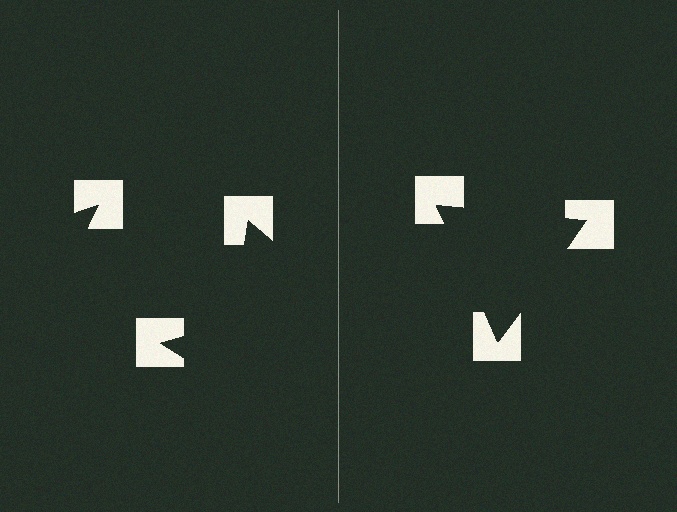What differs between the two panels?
The notched squares are positioned identically on both sides; only the wedge orientations differ. On the right they align to a triangle; on the left they are misaligned.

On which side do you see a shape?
An illusory triangle appears on the right side. On the left side the wedge cuts are rotated, so no coherent shape forms.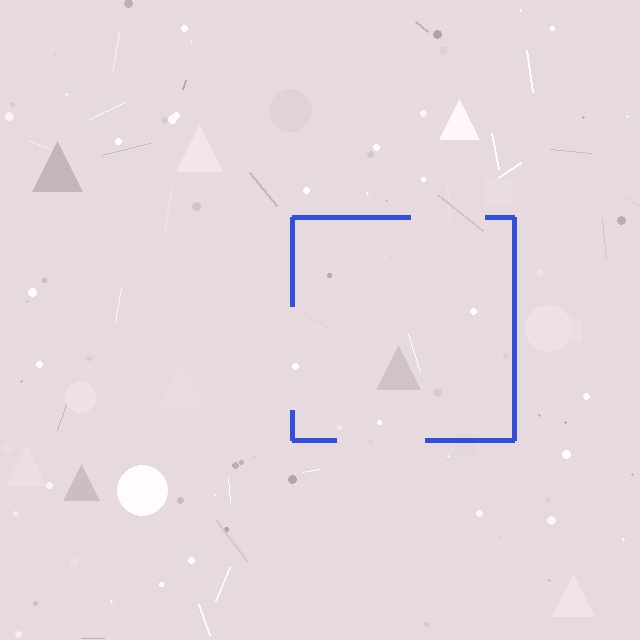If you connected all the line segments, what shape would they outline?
They would outline a square.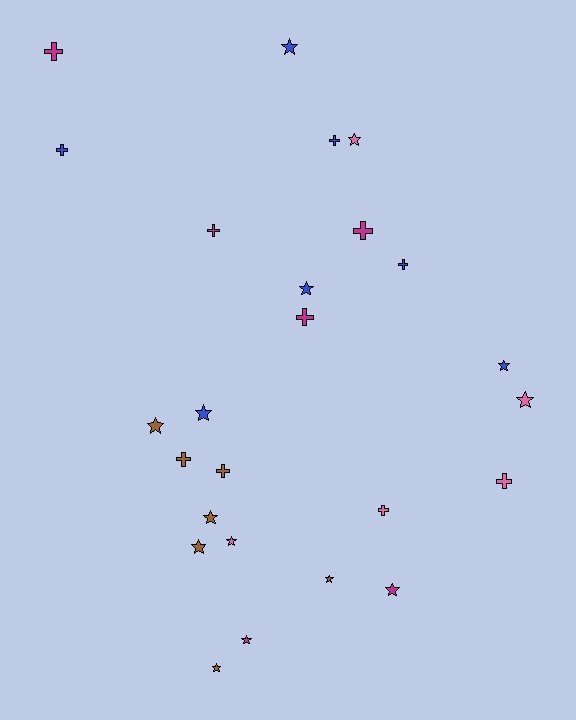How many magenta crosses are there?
There are 4 magenta crosses.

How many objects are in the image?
There are 25 objects.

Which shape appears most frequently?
Star, with 14 objects.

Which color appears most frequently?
Blue, with 7 objects.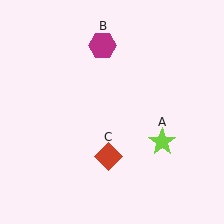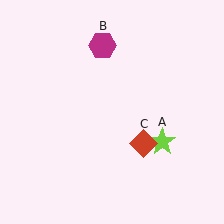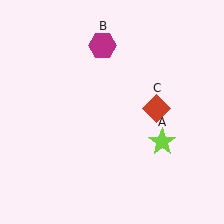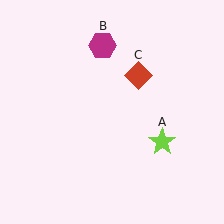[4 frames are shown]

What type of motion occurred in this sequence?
The red diamond (object C) rotated counterclockwise around the center of the scene.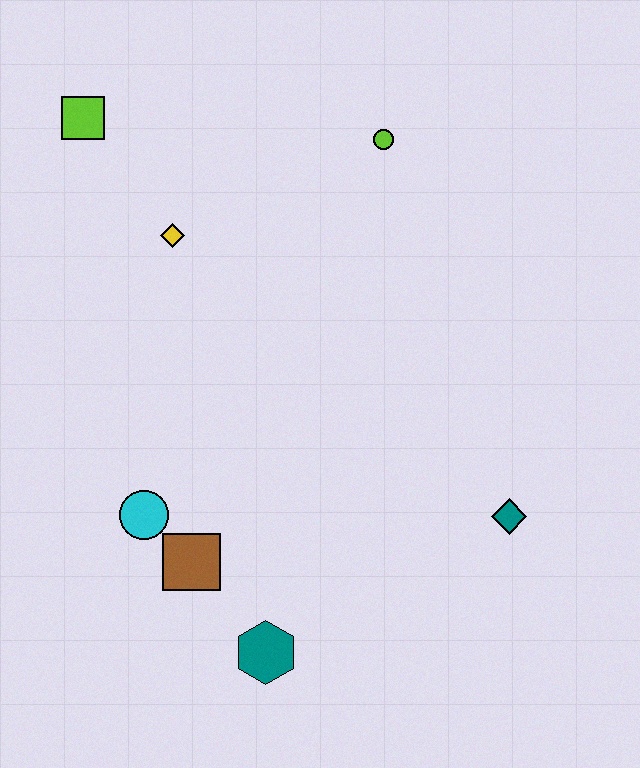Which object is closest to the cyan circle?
The brown square is closest to the cyan circle.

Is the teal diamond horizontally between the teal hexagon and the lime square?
No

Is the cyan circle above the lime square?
No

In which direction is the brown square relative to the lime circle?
The brown square is below the lime circle.